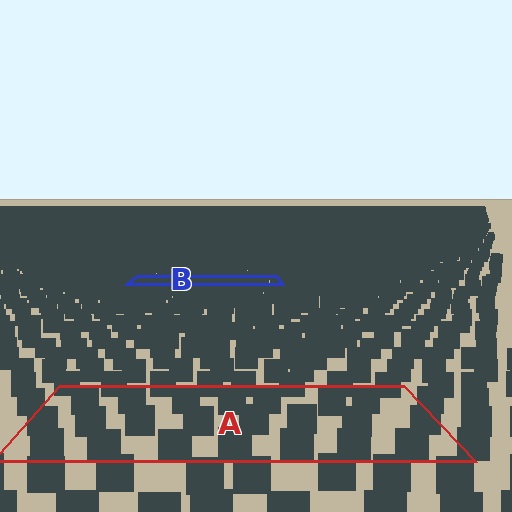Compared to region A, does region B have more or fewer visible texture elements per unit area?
Region B has more texture elements per unit area — they are packed more densely because it is farther away.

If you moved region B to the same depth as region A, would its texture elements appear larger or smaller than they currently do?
They would appear larger. At a closer depth, the same texture elements are projected at a bigger on-screen size.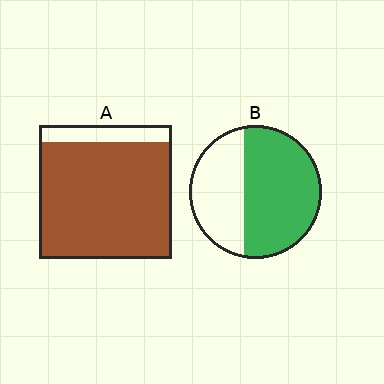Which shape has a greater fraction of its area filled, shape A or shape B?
Shape A.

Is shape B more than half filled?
Yes.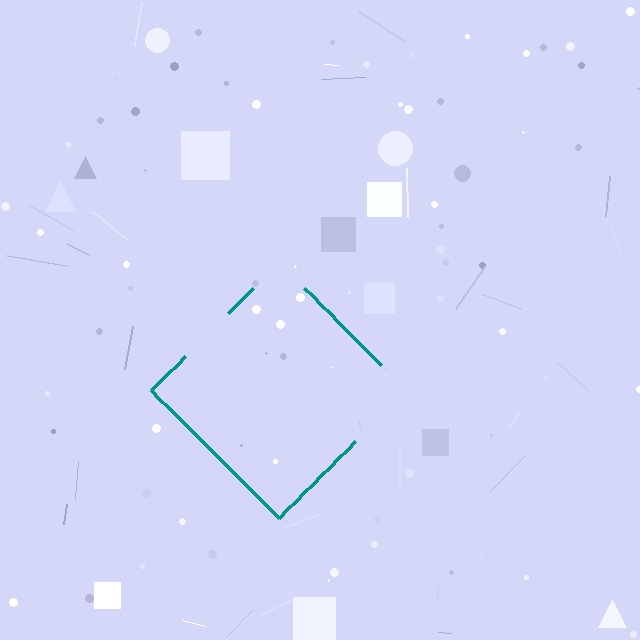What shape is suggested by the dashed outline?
The dashed outline suggests a diamond.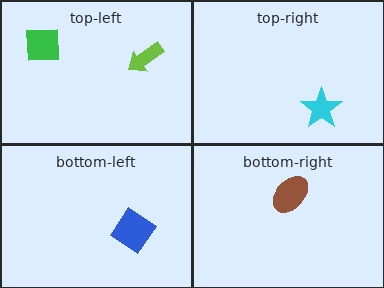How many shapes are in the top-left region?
2.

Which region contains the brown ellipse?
The bottom-right region.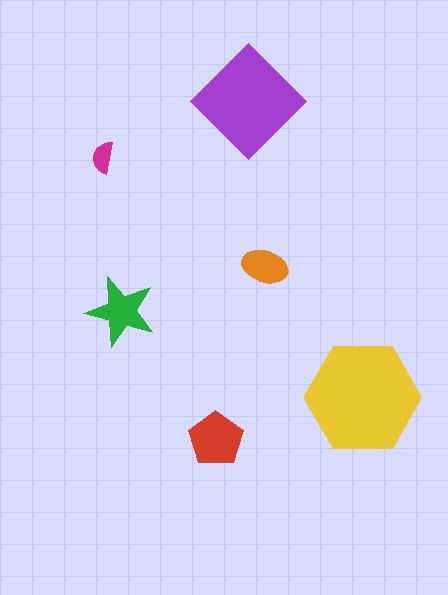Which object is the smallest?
The magenta semicircle.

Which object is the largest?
The yellow hexagon.